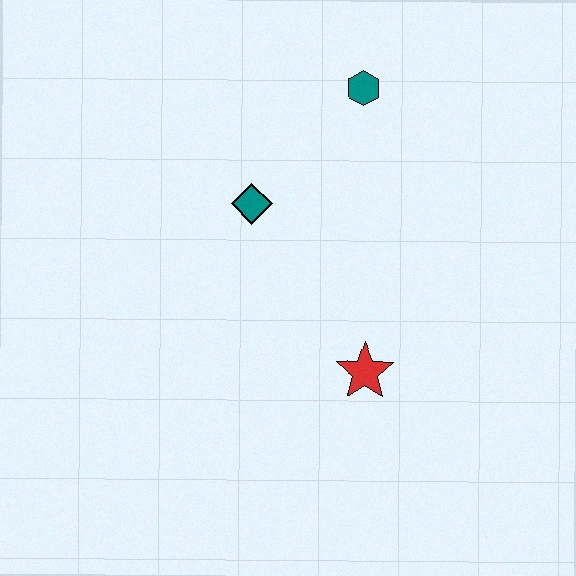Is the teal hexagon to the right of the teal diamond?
Yes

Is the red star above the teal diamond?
No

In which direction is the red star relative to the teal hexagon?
The red star is below the teal hexagon.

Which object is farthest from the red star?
The teal hexagon is farthest from the red star.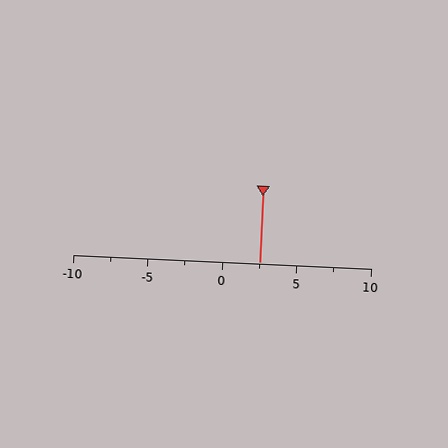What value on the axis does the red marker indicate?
The marker indicates approximately 2.5.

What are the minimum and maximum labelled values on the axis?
The axis runs from -10 to 10.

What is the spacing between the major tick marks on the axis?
The major ticks are spaced 5 apart.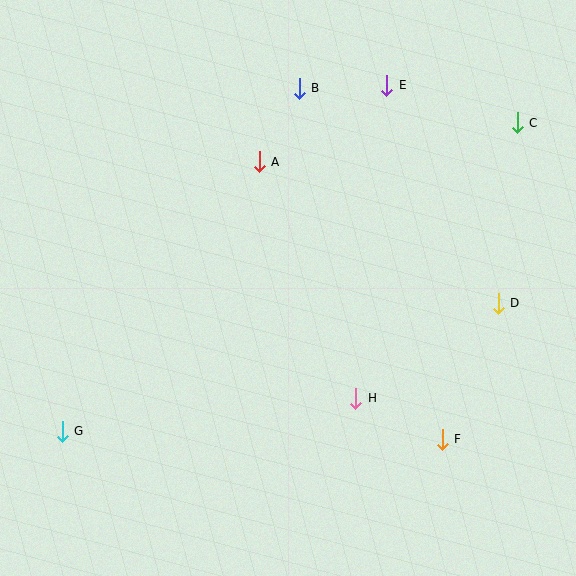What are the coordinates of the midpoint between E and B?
The midpoint between E and B is at (343, 87).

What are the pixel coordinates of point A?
Point A is at (259, 162).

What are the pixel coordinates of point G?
Point G is at (62, 431).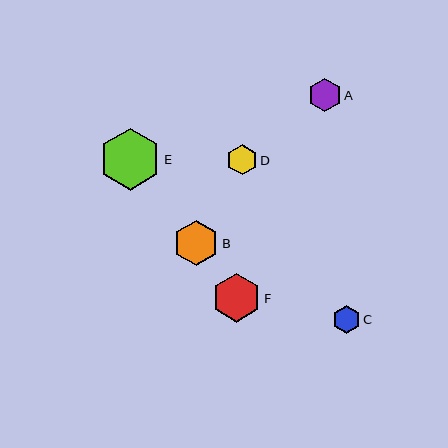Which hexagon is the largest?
Hexagon E is the largest with a size of approximately 62 pixels.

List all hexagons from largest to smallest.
From largest to smallest: E, F, B, A, D, C.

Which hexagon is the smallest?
Hexagon C is the smallest with a size of approximately 27 pixels.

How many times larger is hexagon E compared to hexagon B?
Hexagon E is approximately 1.4 times the size of hexagon B.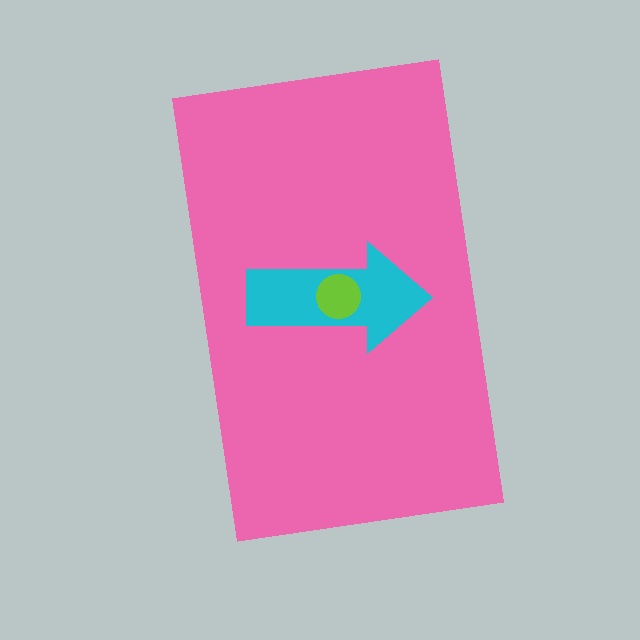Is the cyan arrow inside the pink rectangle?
Yes.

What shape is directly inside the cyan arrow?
The lime circle.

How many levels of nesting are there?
3.